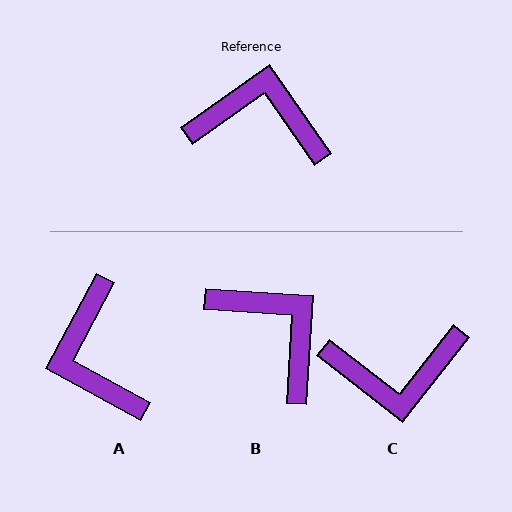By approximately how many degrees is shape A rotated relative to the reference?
Approximately 117 degrees counter-clockwise.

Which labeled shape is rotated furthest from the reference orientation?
C, about 163 degrees away.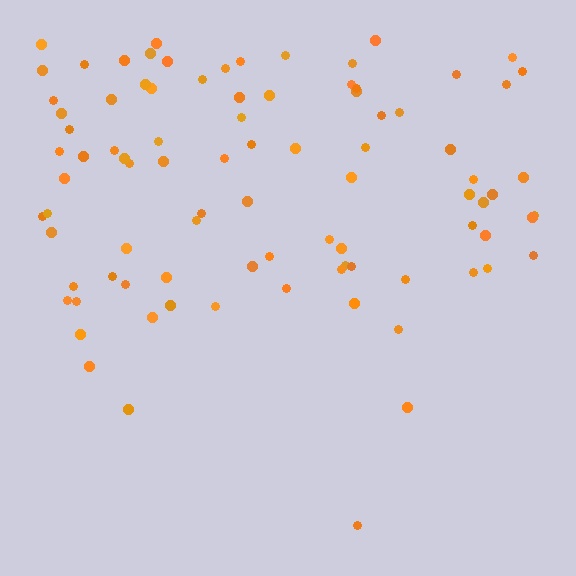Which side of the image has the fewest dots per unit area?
The bottom.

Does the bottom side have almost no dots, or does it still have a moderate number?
Still a moderate number, just noticeably fewer than the top.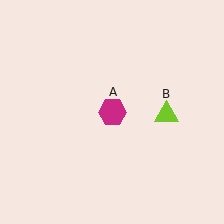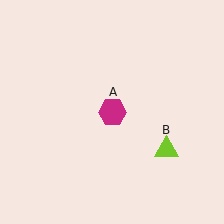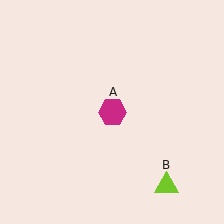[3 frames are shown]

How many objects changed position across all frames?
1 object changed position: lime triangle (object B).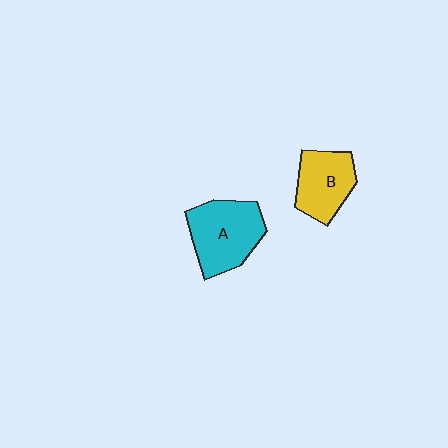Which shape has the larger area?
Shape A (cyan).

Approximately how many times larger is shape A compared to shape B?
Approximately 1.3 times.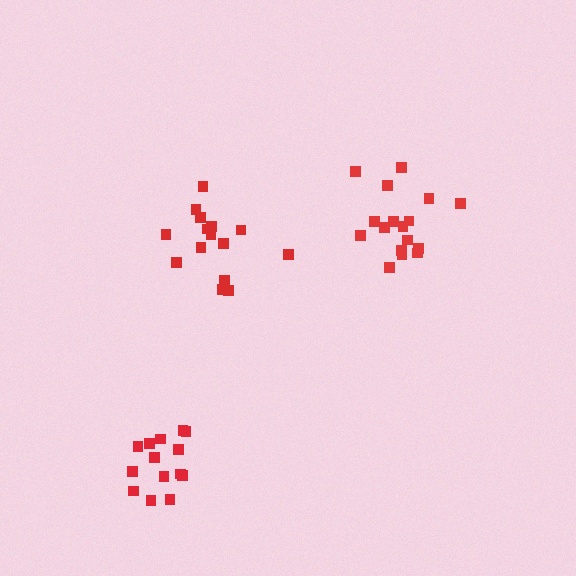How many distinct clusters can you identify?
There are 3 distinct clusters.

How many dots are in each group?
Group 1: 14 dots, Group 2: 17 dots, Group 3: 15 dots (46 total).